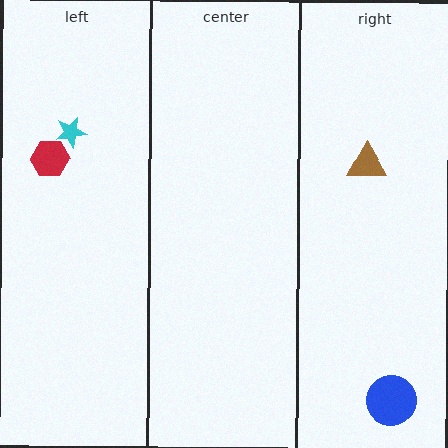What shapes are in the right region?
The brown triangle, the blue circle.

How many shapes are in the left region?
2.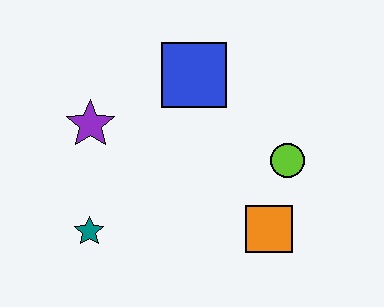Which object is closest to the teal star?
The purple star is closest to the teal star.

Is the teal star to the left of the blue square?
Yes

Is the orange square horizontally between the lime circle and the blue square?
Yes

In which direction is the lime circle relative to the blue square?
The lime circle is to the right of the blue square.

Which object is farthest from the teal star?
The lime circle is farthest from the teal star.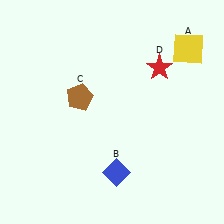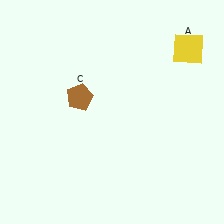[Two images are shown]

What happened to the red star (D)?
The red star (D) was removed in Image 2. It was in the top-right area of Image 1.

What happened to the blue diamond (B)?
The blue diamond (B) was removed in Image 2. It was in the bottom-right area of Image 1.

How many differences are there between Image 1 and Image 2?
There are 2 differences between the two images.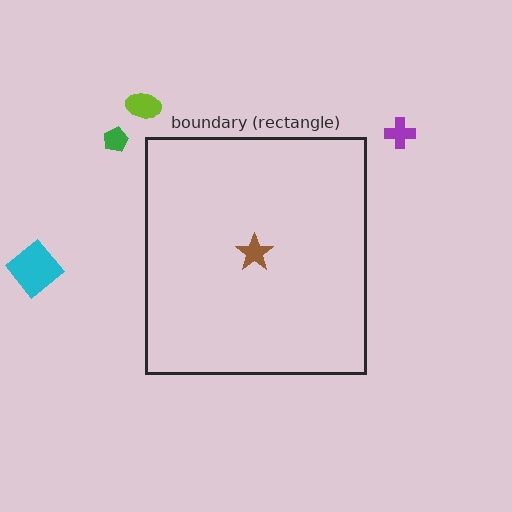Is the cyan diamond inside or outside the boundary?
Outside.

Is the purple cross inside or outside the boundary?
Outside.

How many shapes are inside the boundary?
1 inside, 4 outside.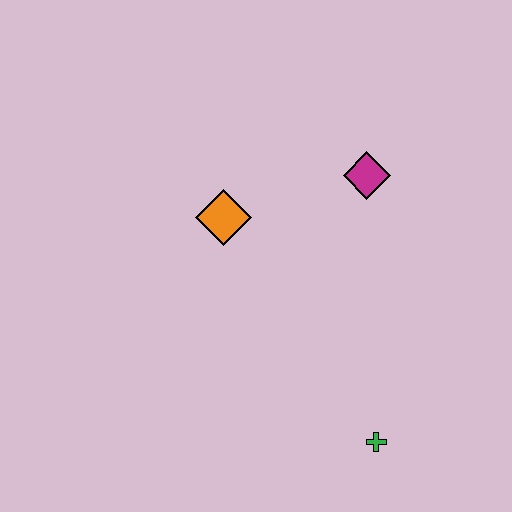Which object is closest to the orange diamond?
The magenta diamond is closest to the orange diamond.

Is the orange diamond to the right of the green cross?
No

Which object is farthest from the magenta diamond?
The green cross is farthest from the magenta diamond.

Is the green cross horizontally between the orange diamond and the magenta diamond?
No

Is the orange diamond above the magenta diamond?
No